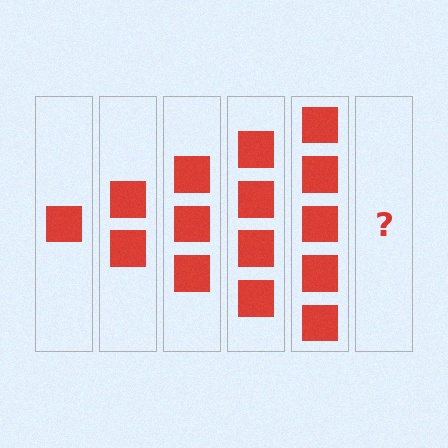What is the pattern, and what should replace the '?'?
The pattern is that each step adds one more square. The '?' should be 6 squares.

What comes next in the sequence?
The next element should be 6 squares.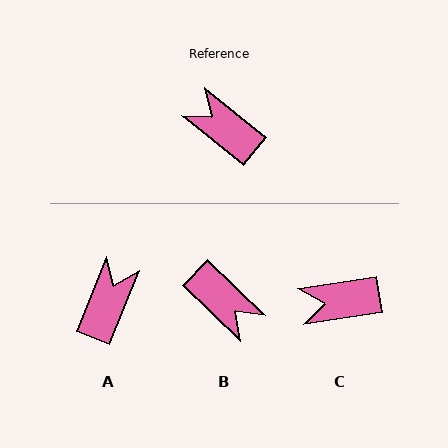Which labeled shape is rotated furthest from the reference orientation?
B, about 175 degrees away.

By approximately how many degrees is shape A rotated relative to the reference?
Approximately 73 degrees clockwise.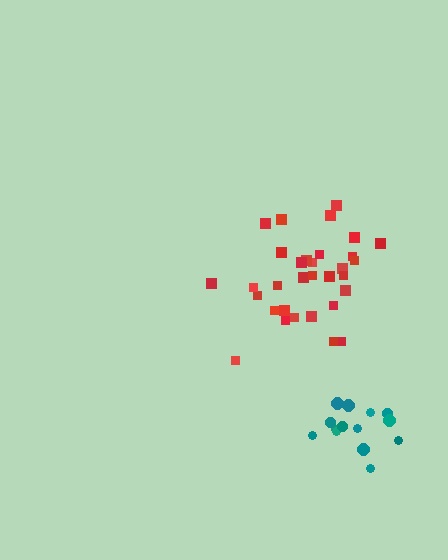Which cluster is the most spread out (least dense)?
Red.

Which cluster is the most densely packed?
Teal.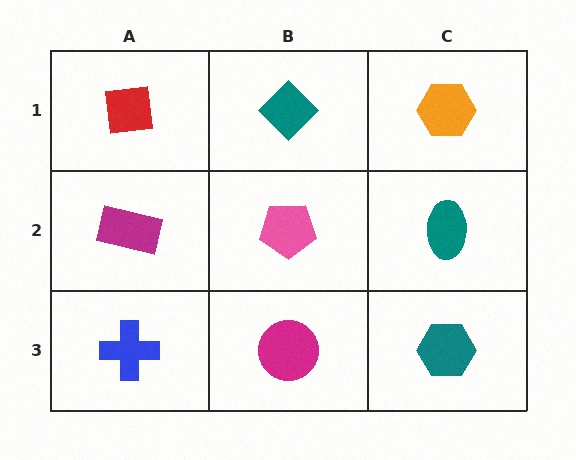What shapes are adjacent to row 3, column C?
A teal ellipse (row 2, column C), a magenta circle (row 3, column B).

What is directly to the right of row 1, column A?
A teal diamond.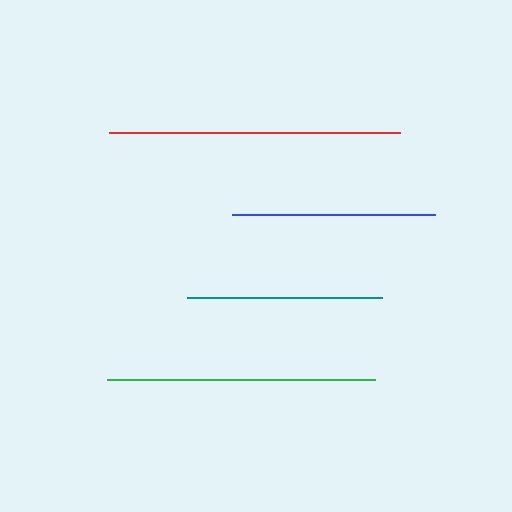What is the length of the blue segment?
The blue segment is approximately 203 pixels long.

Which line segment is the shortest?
The teal line is the shortest at approximately 195 pixels.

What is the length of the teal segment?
The teal segment is approximately 195 pixels long.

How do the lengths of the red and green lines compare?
The red and green lines are approximately the same length.